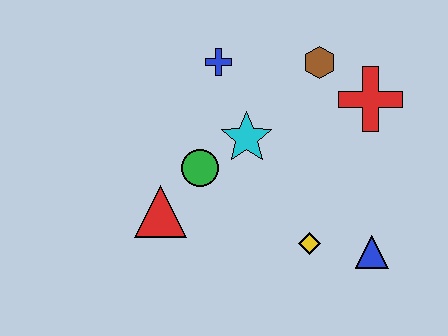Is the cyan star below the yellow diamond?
No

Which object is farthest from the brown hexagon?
The red triangle is farthest from the brown hexagon.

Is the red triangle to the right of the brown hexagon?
No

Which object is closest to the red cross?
The brown hexagon is closest to the red cross.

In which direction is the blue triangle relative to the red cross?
The blue triangle is below the red cross.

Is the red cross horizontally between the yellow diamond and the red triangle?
No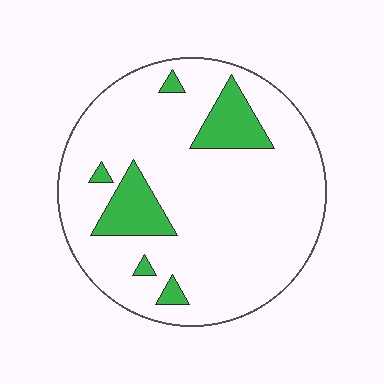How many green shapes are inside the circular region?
6.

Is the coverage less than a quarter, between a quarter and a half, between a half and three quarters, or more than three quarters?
Less than a quarter.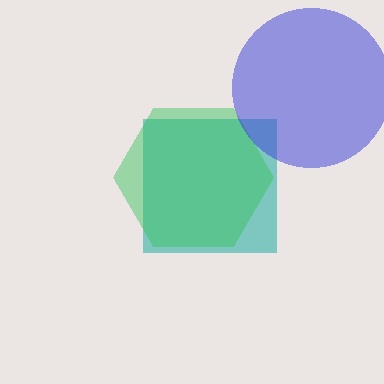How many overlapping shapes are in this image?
There are 3 overlapping shapes in the image.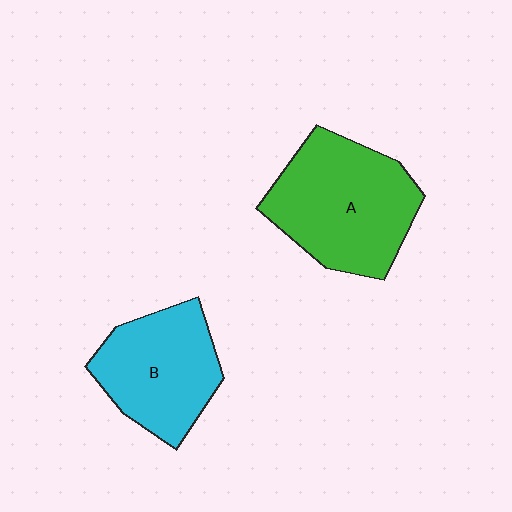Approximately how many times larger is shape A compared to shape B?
Approximately 1.3 times.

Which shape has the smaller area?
Shape B (cyan).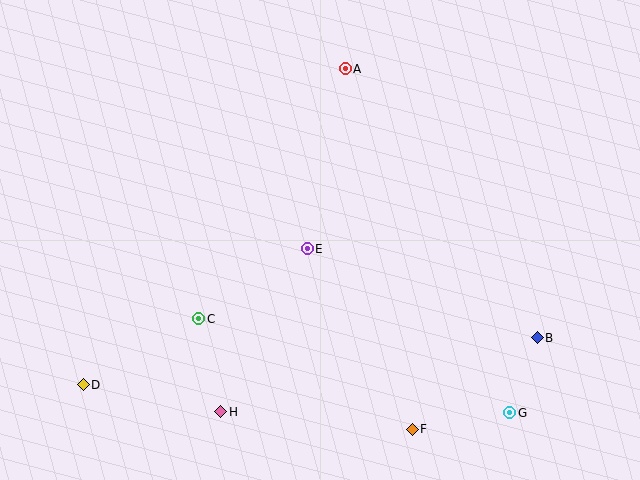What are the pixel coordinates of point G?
Point G is at (510, 413).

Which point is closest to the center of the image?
Point E at (307, 249) is closest to the center.